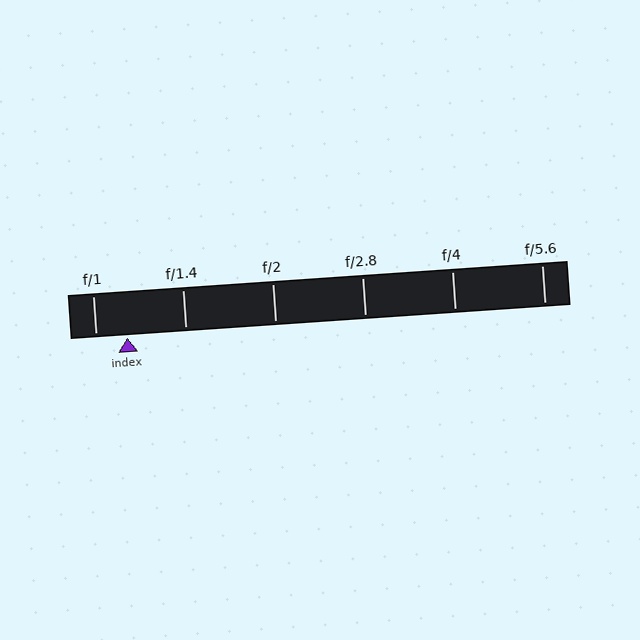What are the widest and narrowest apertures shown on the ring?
The widest aperture shown is f/1 and the narrowest is f/5.6.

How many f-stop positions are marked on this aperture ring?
There are 6 f-stop positions marked.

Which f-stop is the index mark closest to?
The index mark is closest to f/1.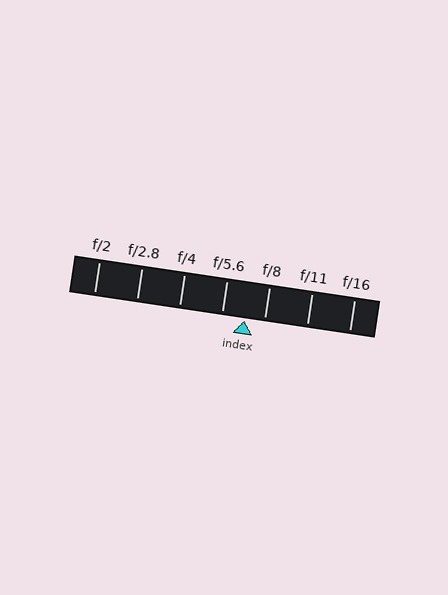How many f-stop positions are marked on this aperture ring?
There are 7 f-stop positions marked.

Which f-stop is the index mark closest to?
The index mark is closest to f/8.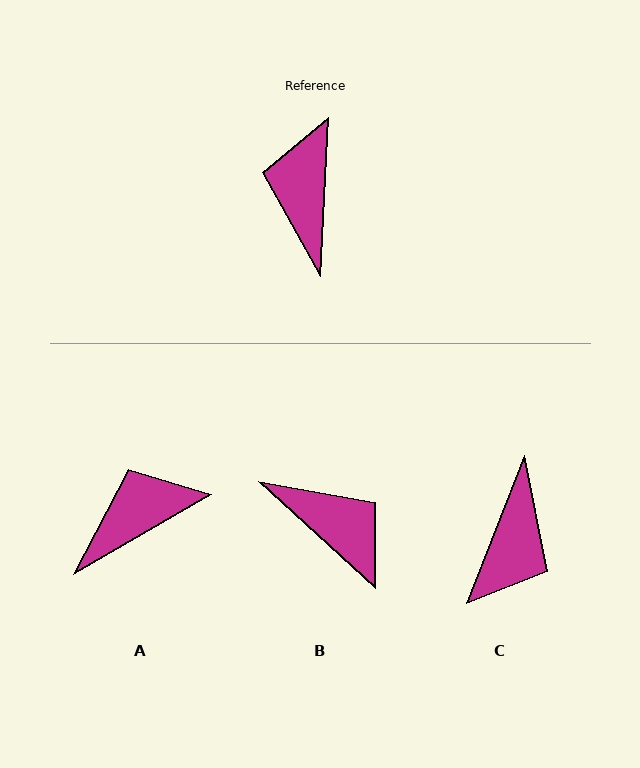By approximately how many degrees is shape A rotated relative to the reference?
Approximately 57 degrees clockwise.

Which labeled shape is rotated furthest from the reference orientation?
C, about 162 degrees away.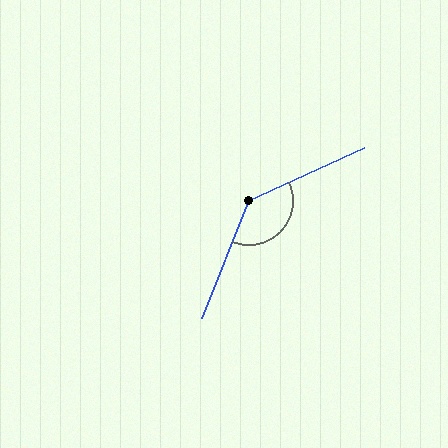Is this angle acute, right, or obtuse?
It is obtuse.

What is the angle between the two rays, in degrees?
Approximately 136 degrees.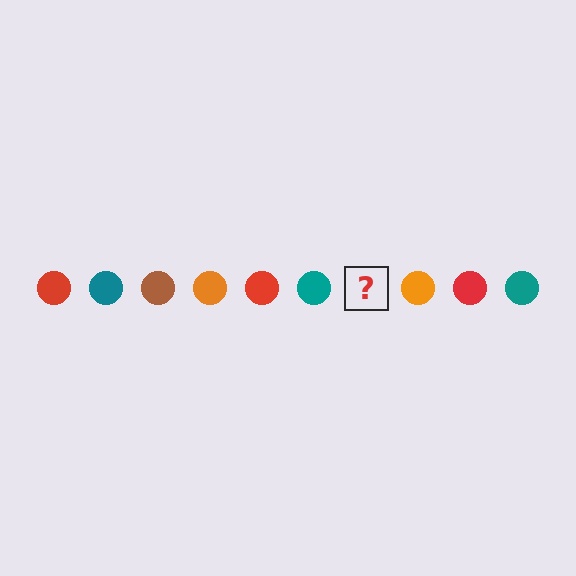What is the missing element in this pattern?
The missing element is a brown circle.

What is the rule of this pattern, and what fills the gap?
The rule is that the pattern cycles through red, teal, brown, orange circles. The gap should be filled with a brown circle.